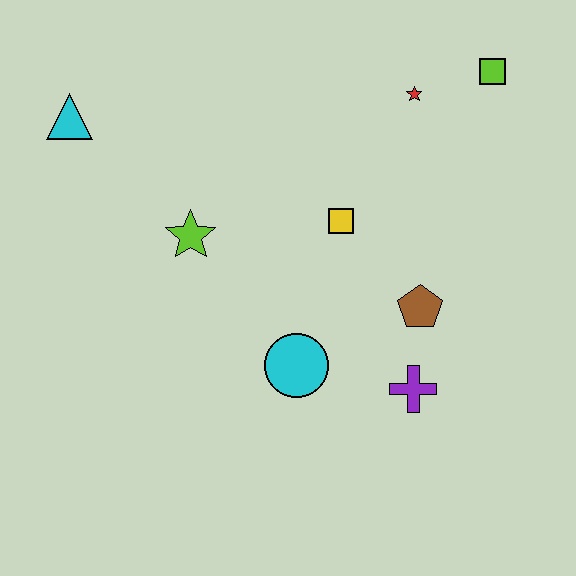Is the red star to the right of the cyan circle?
Yes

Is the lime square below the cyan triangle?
No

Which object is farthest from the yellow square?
The cyan triangle is farthest from the yellow square.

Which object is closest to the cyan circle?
The purple cross is closest to the cyan circle.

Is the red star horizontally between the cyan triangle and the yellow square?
No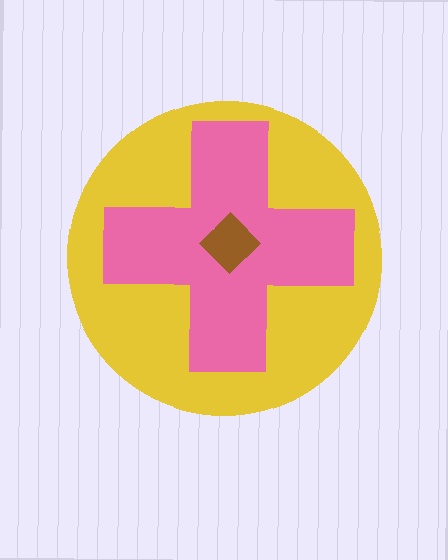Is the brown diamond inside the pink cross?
Yes.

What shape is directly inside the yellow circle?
The pink cross.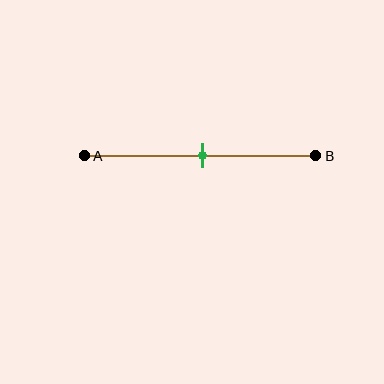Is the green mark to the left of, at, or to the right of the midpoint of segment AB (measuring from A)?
The green mark is approximately at the midpoint of segment AB.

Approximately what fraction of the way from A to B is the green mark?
The green mark is approximately 50% of the way from A to B.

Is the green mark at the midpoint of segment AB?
Yes, the mark is approximately at the midpoint.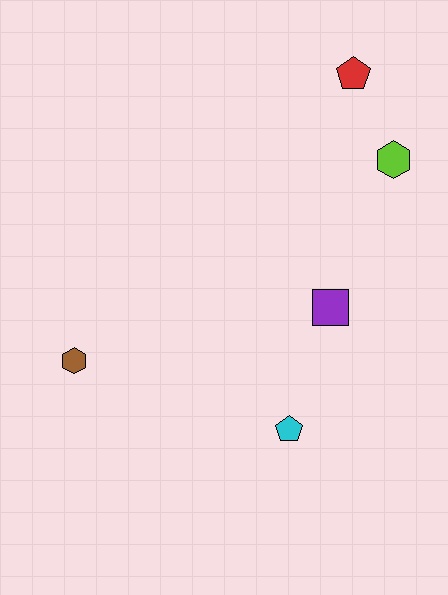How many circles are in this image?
There are no circles.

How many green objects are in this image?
There are no green objects.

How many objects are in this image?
There are 5 objects.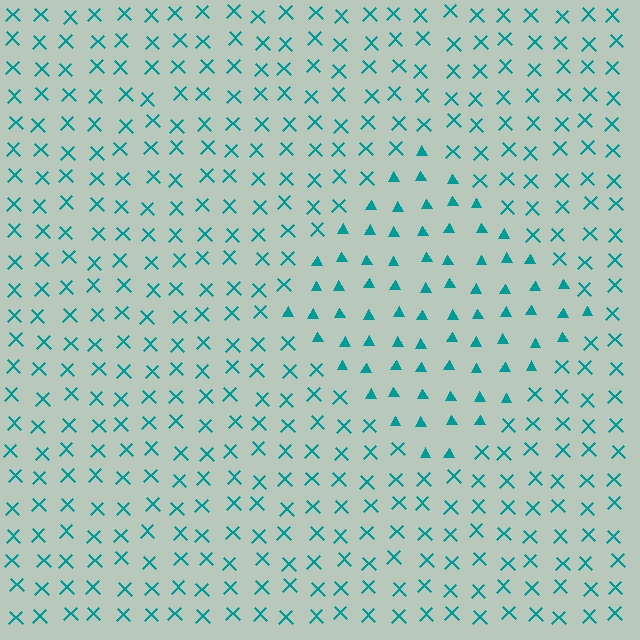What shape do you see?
I see a diamond.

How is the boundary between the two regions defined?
The boundary is defined by a change in element shape: triangles inside vs. X marks outside. All elements share the same color and spacing.